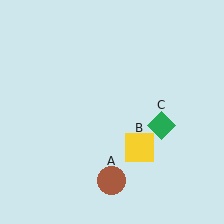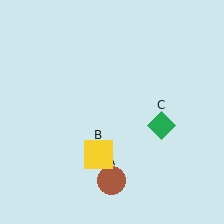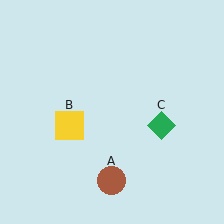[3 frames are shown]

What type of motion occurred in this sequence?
The yellow square (object B) rotated clockwise around the center of the scene.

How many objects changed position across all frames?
1 object changed position: yellow square (object B).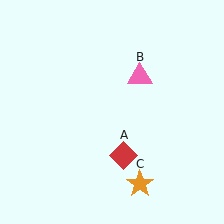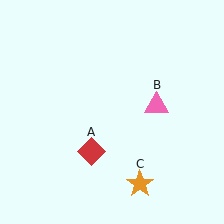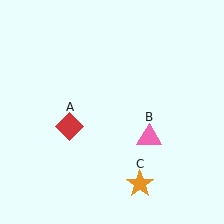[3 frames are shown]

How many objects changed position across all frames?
2 objects changed position: red diamond (object A), pink triangle (object B).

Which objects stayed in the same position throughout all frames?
Orange star (object C) remained stationary.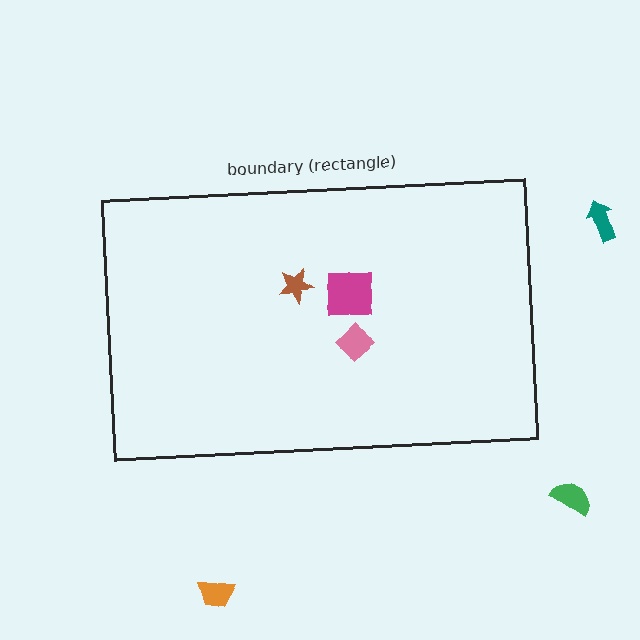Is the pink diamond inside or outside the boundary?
Inside.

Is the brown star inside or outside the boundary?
Inside.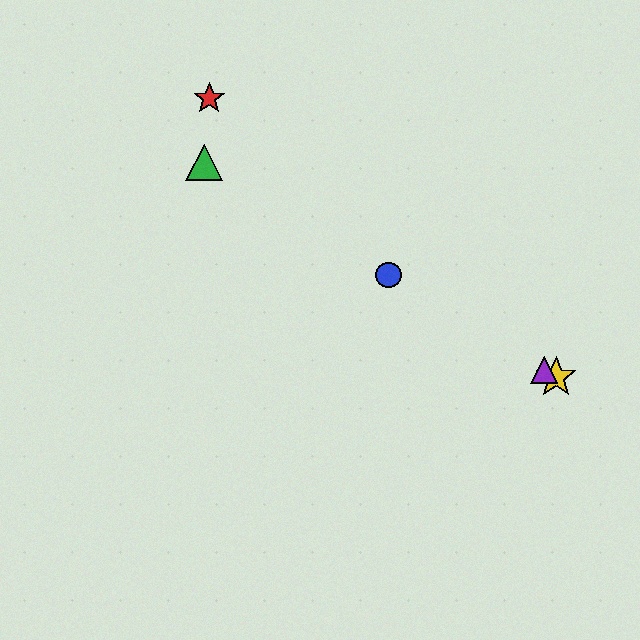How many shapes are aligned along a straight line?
4 shapes (the blue circle, the green triangle, the yellow star, the purple triangle) are aligned along a straight line.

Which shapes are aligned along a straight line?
The blue circle, the green triangle, the yellow star, the purple triangle are aligned along a straight line.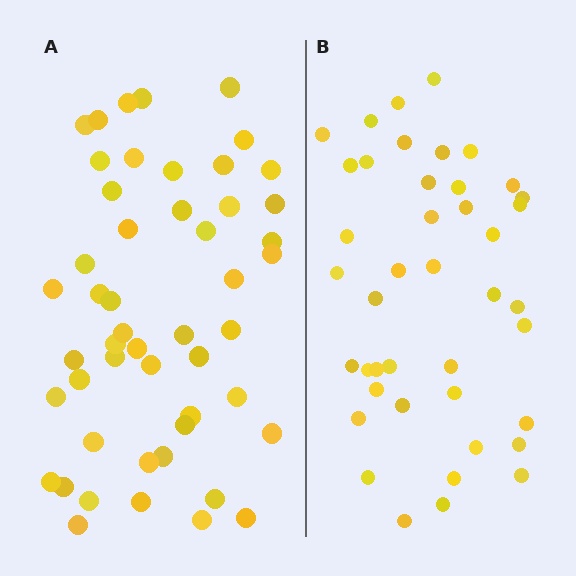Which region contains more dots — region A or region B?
Region A (the left region) has more dots.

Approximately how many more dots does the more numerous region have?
Region A has roughly 8 or so more dots than region B.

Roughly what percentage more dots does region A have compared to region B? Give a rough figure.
About 20% more.